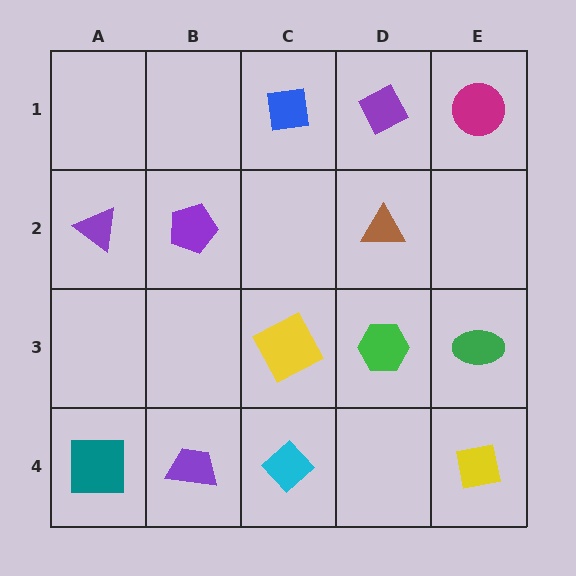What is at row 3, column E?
A green ellipse.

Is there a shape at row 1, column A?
No, that cell is empty.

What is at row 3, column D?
A green hexagon.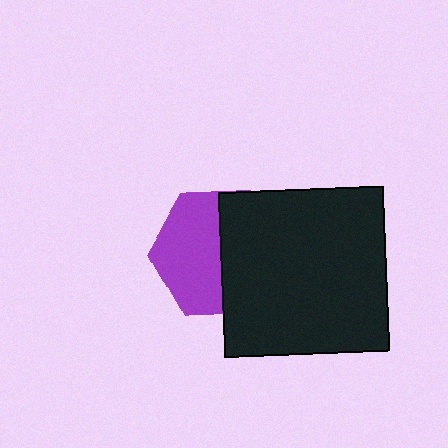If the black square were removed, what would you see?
You would see the complete purple hexagon.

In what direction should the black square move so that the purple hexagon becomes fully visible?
The black square should move right. That is the shortest direction to clear the overlap and leave the purple hexagon fully visible.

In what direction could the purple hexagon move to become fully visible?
The purple hexagon could move left. That would shift it out from behind the black square entirely.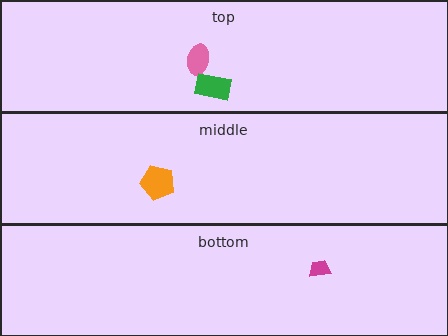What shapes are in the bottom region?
The magenta trapezoid.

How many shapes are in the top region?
2.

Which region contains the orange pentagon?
The middle region.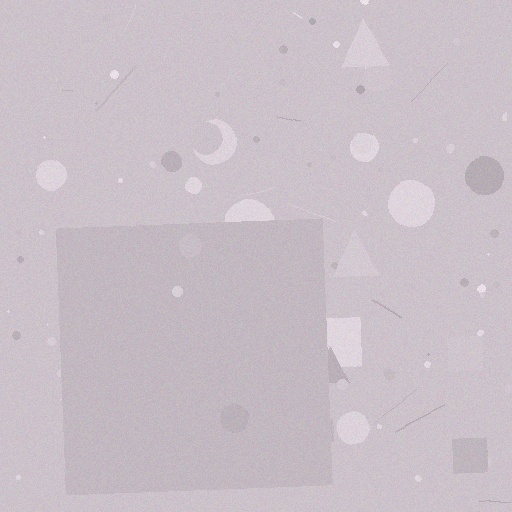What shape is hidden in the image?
A square is hidden in the image.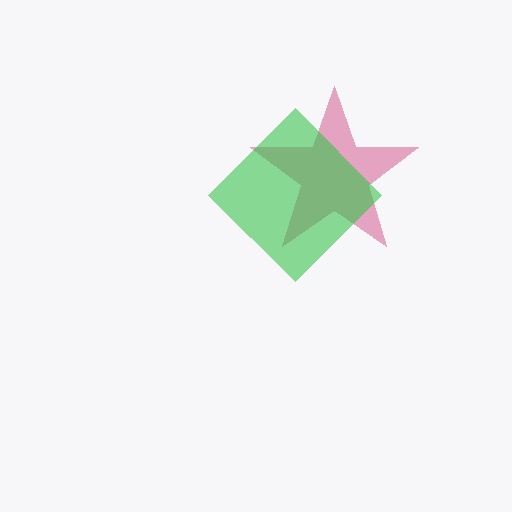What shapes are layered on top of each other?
The layered shapes are: a pink star, a green diamond.